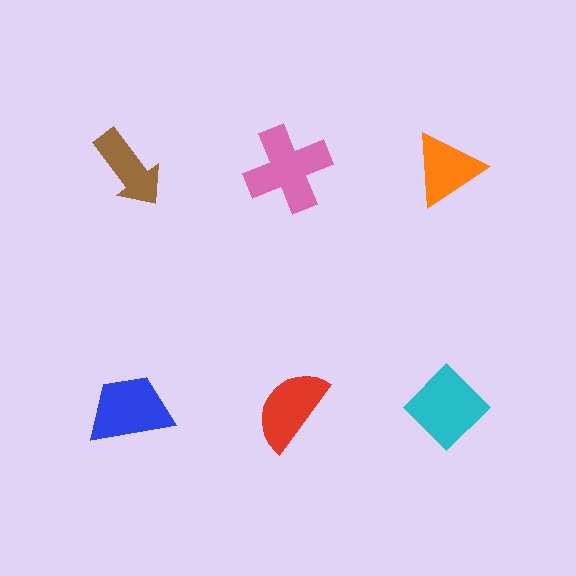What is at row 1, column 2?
A pink cross.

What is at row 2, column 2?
A red semicircle.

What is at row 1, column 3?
An orange triangle.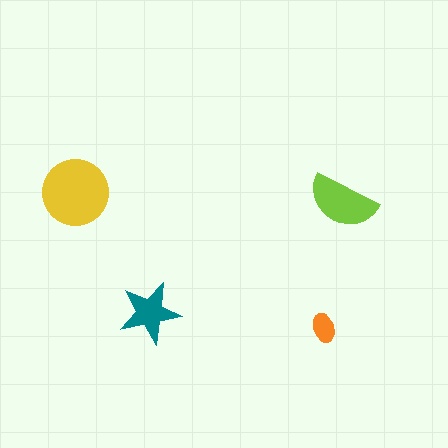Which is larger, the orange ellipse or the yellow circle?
The yellow circle.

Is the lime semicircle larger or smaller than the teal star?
Larger.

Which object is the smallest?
The orange ellipse.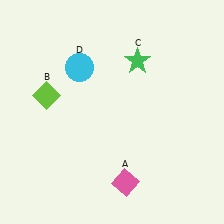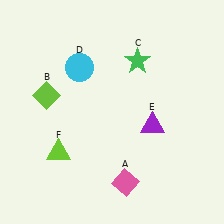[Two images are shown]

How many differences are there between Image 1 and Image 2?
There are 2 differences between the two images.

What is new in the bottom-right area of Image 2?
A purple triangle (E) was added in the bottom-right area of Image 2.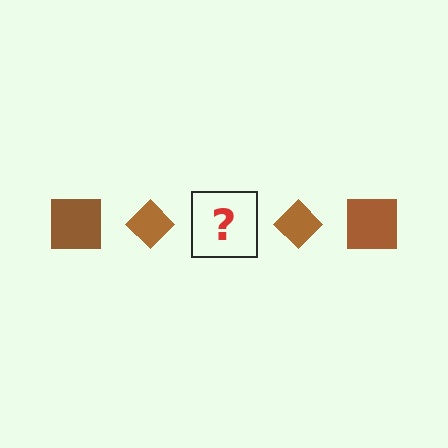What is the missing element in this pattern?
The missing element is a brown square.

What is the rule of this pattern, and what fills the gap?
The rule is that the pattern cycles through square, diamond shapes in brown. The gap should be filled with a brown square.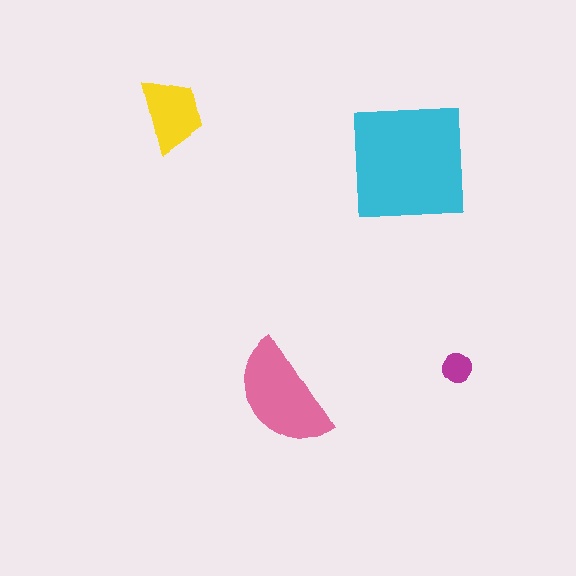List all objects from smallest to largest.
The magenta circle, the yellow trapezoid, the pink semicircle, the cyan square.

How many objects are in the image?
There are 4 objects in the image.